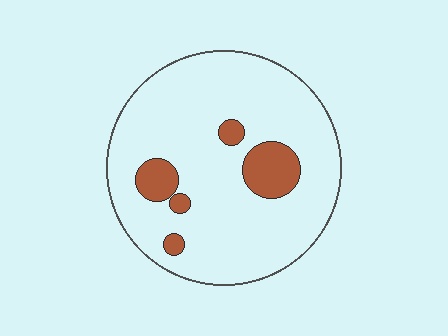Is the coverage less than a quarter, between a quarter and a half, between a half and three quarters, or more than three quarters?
Less than a quarter.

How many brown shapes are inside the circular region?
5.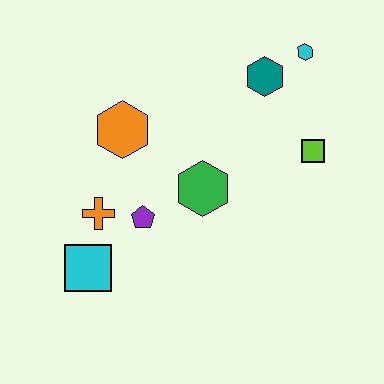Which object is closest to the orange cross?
The purple pentagon is closest to the orange cross.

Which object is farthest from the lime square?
The cyan square is farthest from the lime square.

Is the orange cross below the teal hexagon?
Yes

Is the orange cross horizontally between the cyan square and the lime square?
Yes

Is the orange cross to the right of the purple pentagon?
No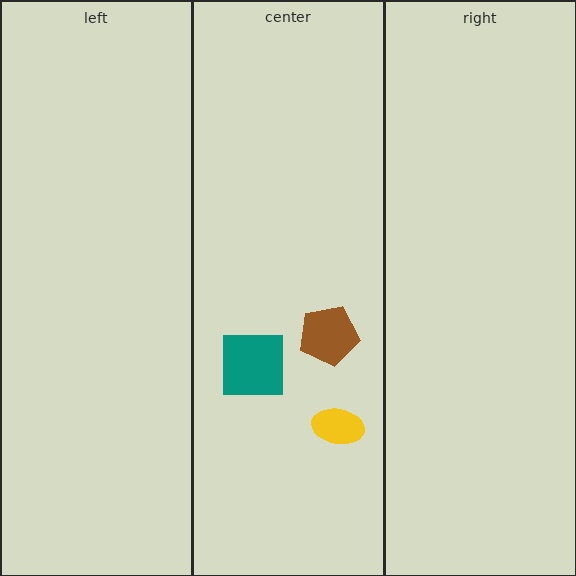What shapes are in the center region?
The yellow ellipse, the brown pentagon, the teal square.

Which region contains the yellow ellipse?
The center region.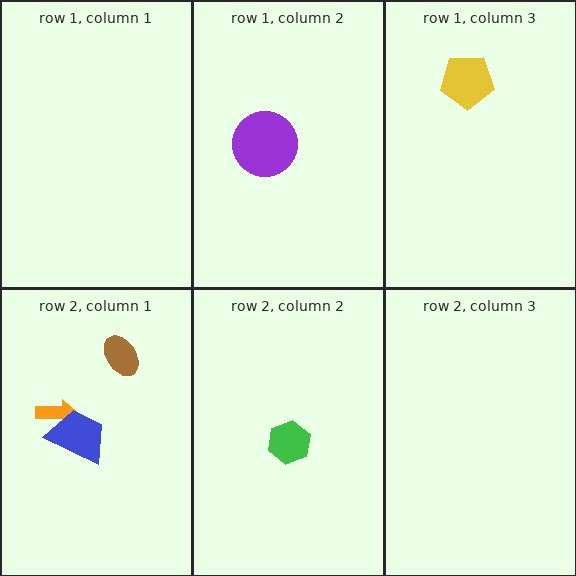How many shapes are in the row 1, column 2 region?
1.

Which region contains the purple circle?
The row 1, column 2 region.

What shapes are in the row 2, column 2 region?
The green hexagon.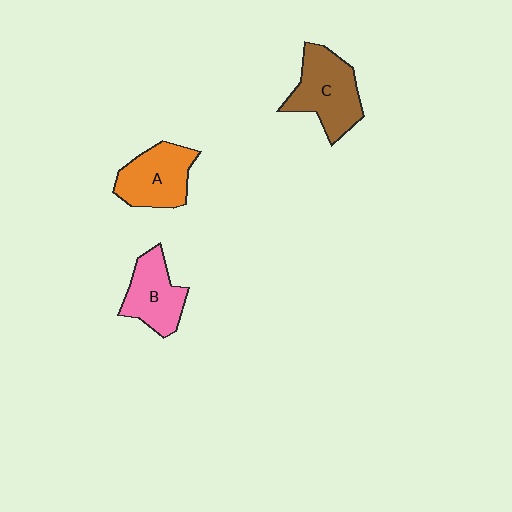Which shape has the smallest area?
Shape B (pink).